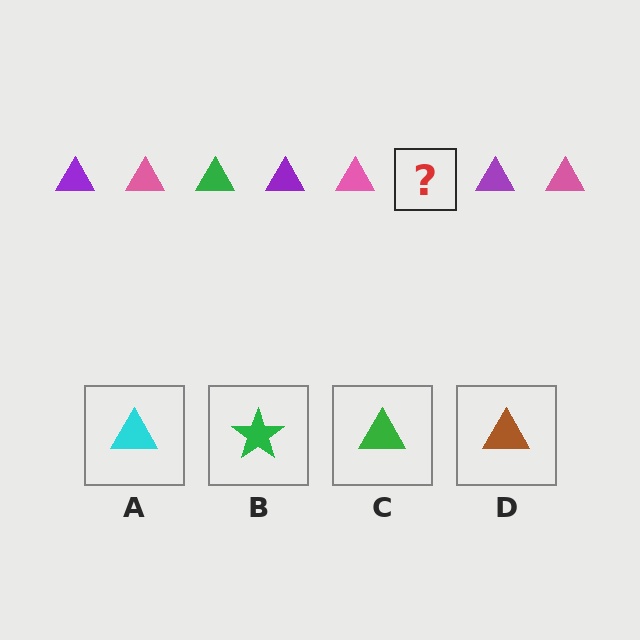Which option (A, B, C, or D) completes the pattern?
C.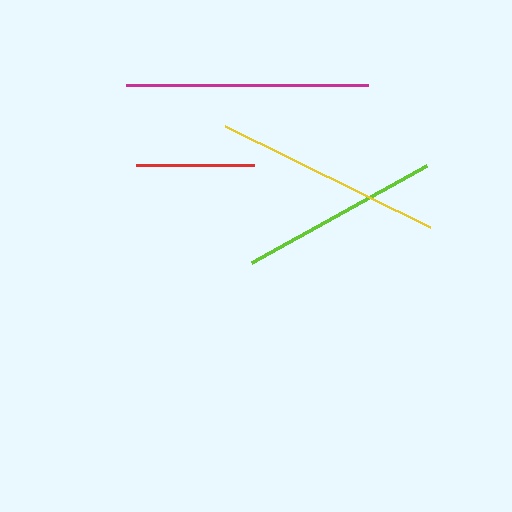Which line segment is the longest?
The magenta line is the longest at approximately 242 pixels.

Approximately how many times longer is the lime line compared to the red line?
The lime line is approximately 1.7 times the length of the red line.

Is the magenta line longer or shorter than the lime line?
The magenta line is longer than the lime line.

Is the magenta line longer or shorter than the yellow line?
The magenta line is longer than the yellow line.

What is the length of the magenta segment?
The magenta segment is approximately 242 pixels long.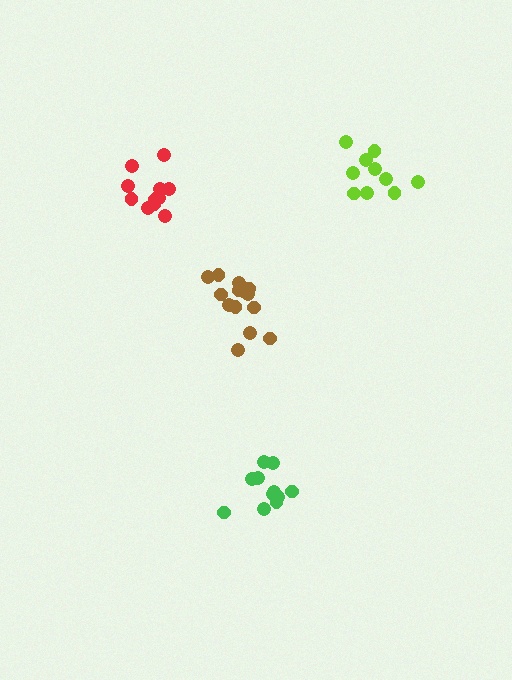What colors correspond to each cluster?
The clusters are colored: green, lime, red, brown.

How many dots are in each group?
Group 1: 12 dots, Group 2: 10 dots, Group 3: 12 dots, Group 4: 14 dots (48 total).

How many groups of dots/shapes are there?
There are 4 groups.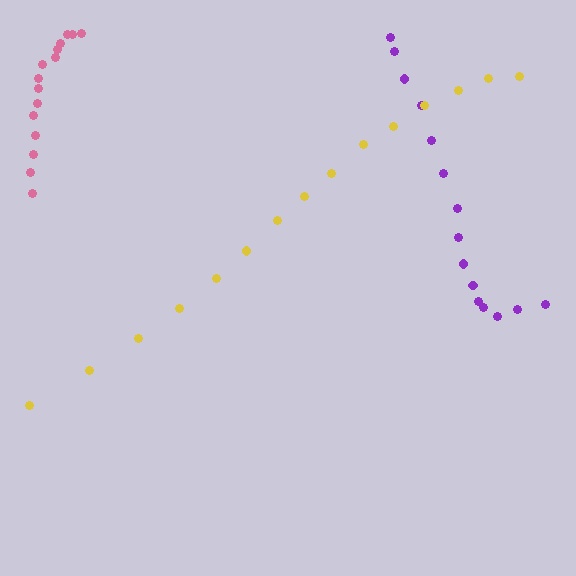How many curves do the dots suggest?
There are 3 distinct paths.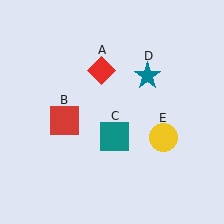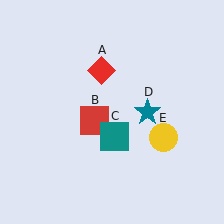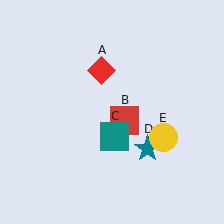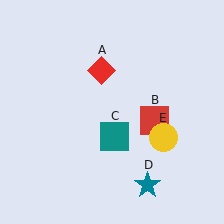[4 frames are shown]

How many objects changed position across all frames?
2 objects changed position: red square (object B), teal star (object D).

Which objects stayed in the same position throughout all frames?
Red diamond (object A) and teal square (object C) and yellow circle (object E) remained stationary.